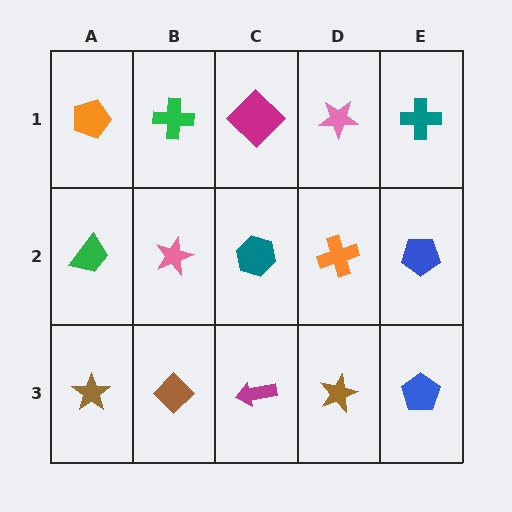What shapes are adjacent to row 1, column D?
An orange cross (row 2, column D), a magenta diamond (row 1, column C), a teal cross (row 1, column E).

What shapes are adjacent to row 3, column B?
A pink star (row 2, column B), a brown star (row 3, column A), a magenta arrow (row 3, column C).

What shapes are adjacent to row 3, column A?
A green trapezoid (row 2, column A), a brown diamond (row 3, column B).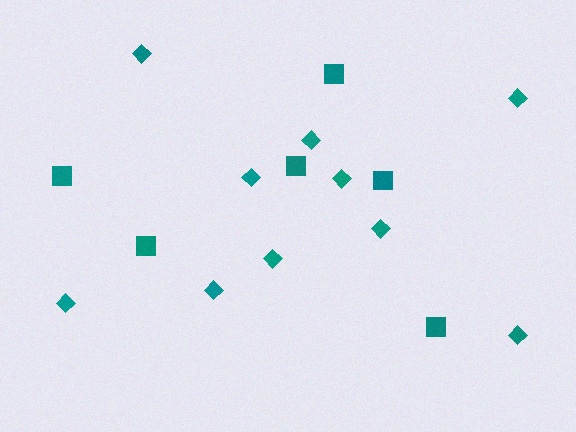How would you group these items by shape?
There are 2 groups: one group of diamonds (10) and one group of squares (6).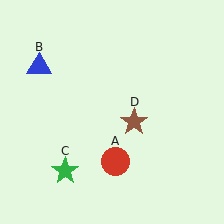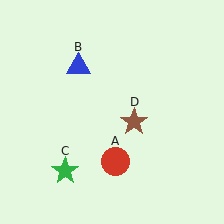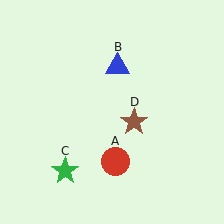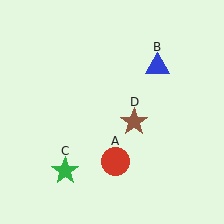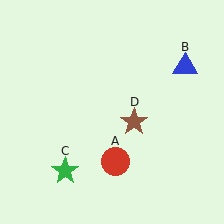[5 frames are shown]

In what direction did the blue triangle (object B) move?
The blue triangle (object B) moved right.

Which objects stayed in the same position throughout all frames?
Red circle (object A) and green star (object C) and brown star (object D) remained stationary.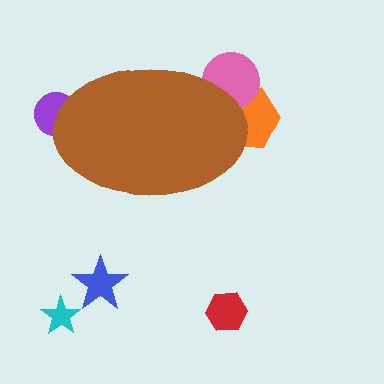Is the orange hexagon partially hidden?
Yes, the orange hexagon is partially hidden behind the brown ellipse.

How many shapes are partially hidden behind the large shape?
3 shapes are partially hidden.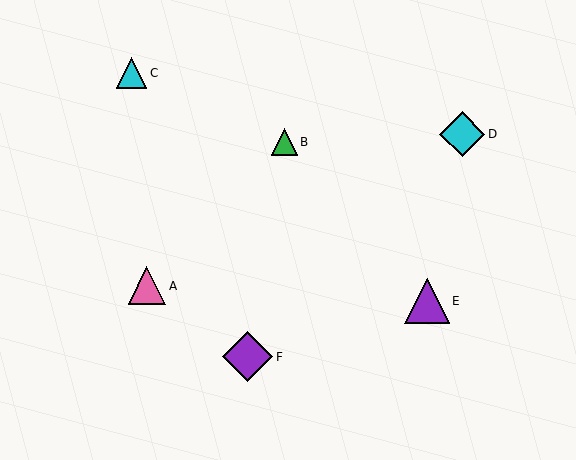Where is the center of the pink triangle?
The center of the pink triangle is at (147, 286).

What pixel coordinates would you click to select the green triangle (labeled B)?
Click at (284, 142) to select the green triangle B.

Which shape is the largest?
The purple diamond (labeled F) is the largest.